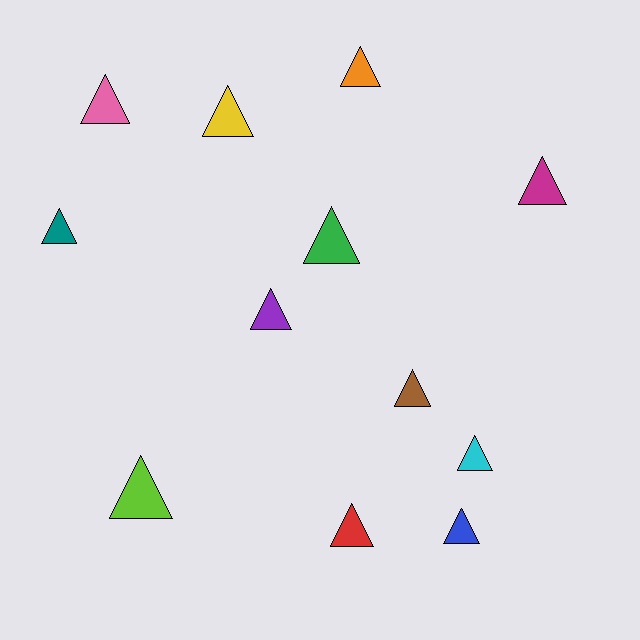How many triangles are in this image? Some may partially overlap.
There are 12 triangles.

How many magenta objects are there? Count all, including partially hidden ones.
There is 1 magenta object.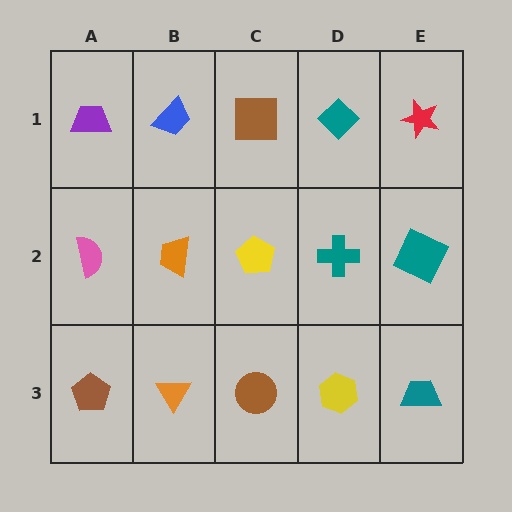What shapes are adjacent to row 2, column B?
A blue trapezoid (row 1, column B), an orange triangle (row 3, column B), a pink semicircle (row 2, column A), a yellow pentagon (row 2, column C).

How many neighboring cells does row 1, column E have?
2.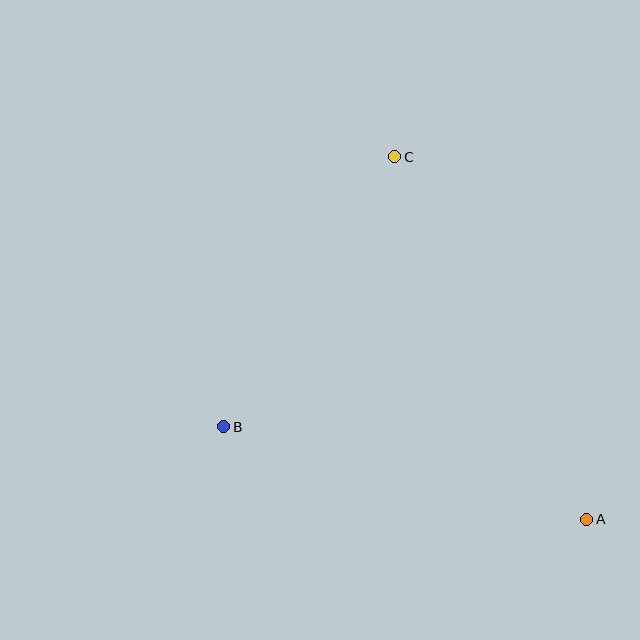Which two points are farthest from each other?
Points A and C are farthest from each other.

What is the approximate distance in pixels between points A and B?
The distance between A and B is approximately 374 pixels.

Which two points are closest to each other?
Points B and C are closest to each other.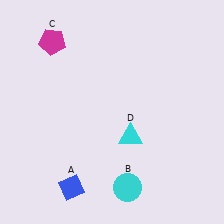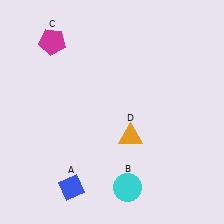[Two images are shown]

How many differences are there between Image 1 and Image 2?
There is 1 difference between the two images.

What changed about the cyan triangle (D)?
In Image 1, D is cyan. In Image 2, it changed to orange.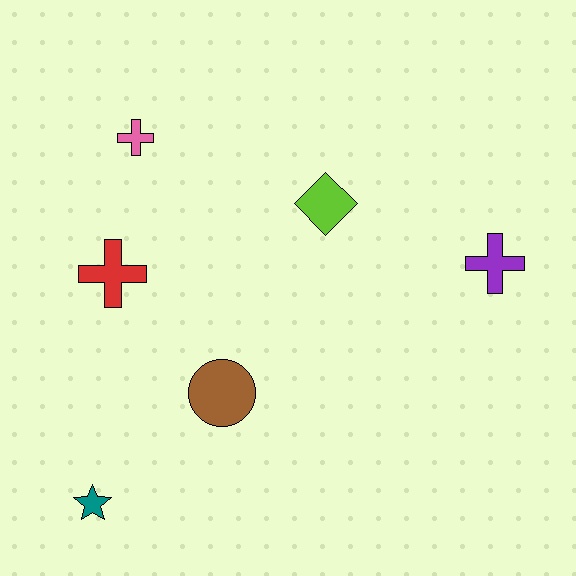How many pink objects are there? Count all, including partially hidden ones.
There is 1 pink object.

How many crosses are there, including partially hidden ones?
There are 3 crosses.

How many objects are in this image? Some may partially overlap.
There are 6 objects.